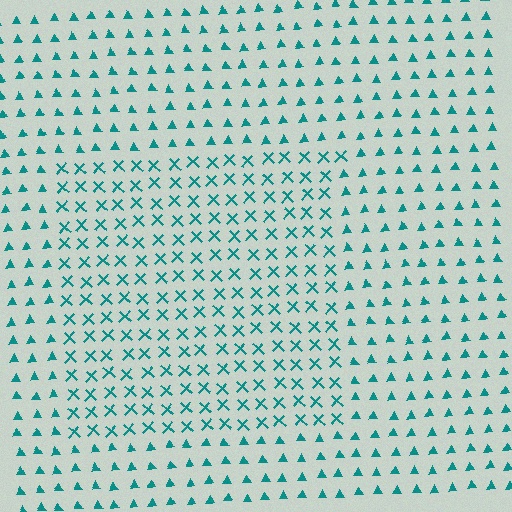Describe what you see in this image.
The image is filled with small teal elements arranged in a uniform grid. A rectangle-shaped region contains X marks, while the surrounding area contains triangles. The boundary is defined purely by the change in element shape.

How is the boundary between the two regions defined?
The boundary is defined by a change in element shape: X marks inside vs. triangles outside. All elements share the same color and spacing.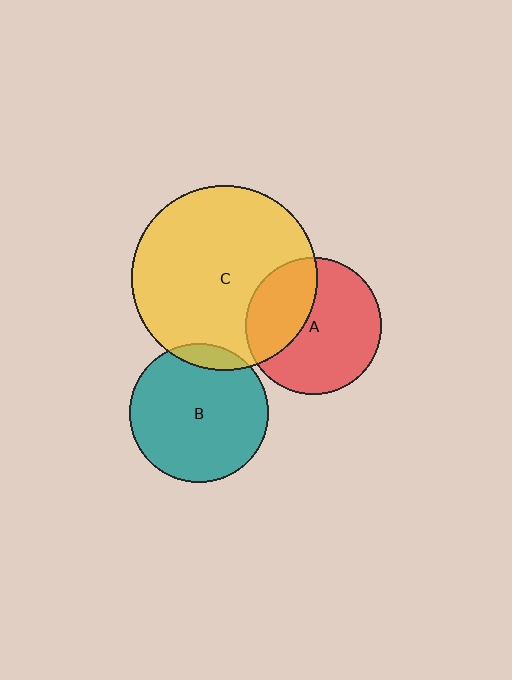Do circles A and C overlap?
Yes.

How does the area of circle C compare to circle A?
Approximately 1.8 times.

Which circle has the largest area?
Circle C (yellow).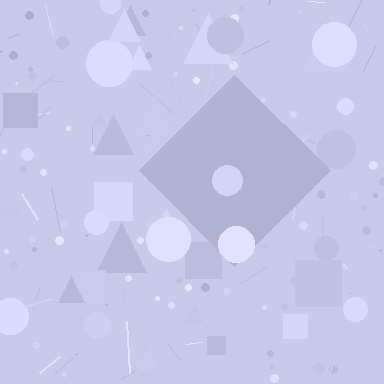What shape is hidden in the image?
A diamond is hidden in the image.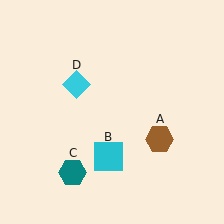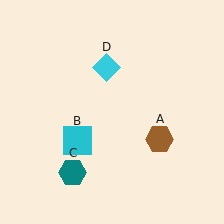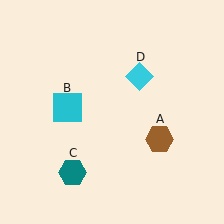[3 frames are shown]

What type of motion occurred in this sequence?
The cyan square (object B), cyan diamond (object D) rotated clockwise around the center of the scene.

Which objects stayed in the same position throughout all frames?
Brown hexagon (object A) and teal hexagon (object C) remained stationary.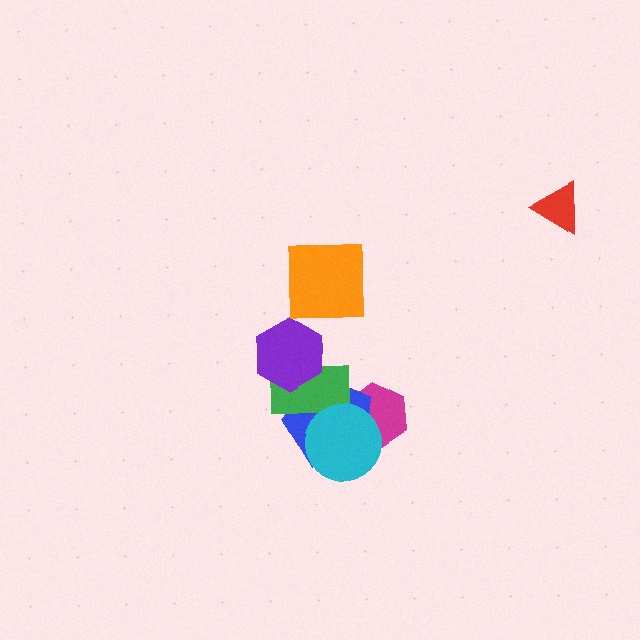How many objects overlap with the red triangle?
0 objects overlap with the red triangle.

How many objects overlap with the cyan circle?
3 objects overlap with the cyan circle.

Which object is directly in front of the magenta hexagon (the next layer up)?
The blue pentagon is directly in front of the magenta hexagon.